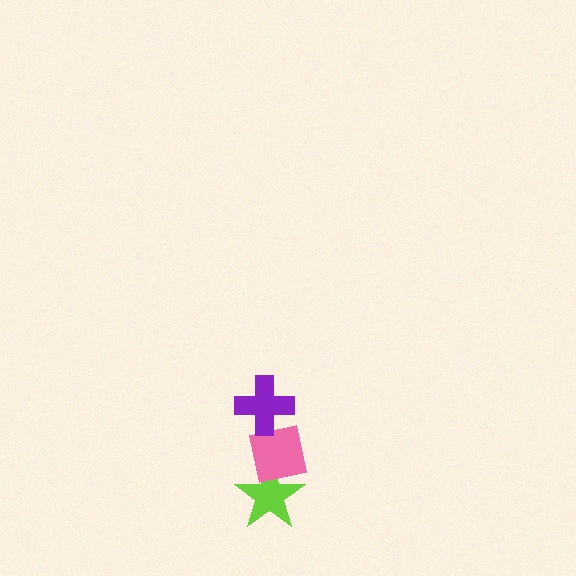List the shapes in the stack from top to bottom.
From top to bottom: the purple cross, the pink square, the lime star.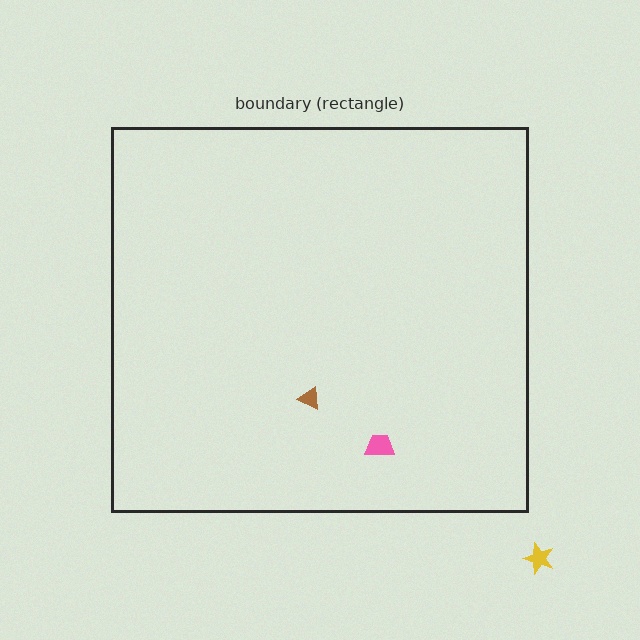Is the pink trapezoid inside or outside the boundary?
Inside.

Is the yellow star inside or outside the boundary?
Outside.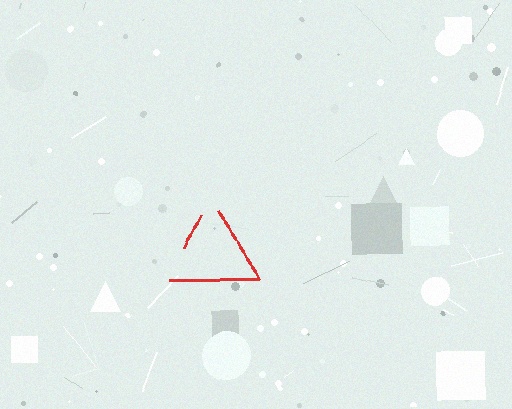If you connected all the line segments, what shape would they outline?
They would outline a triangle.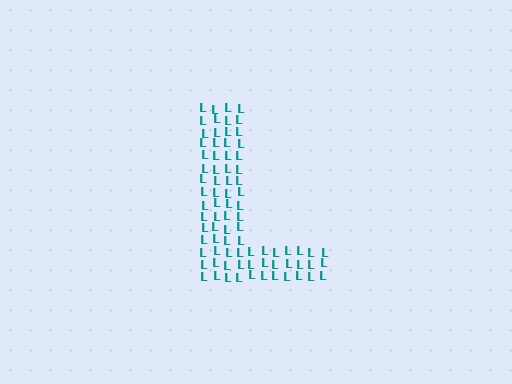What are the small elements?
The small elements are letter L's.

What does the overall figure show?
The overall figure shows the letter L.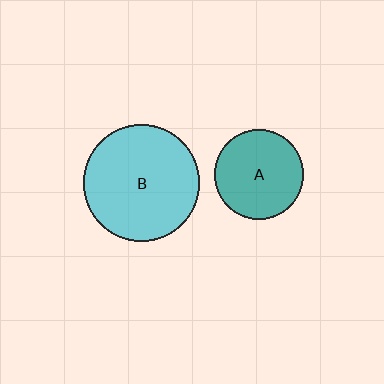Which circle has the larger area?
Circle B (cyan).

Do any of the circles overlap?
No, none of the circles overlap.